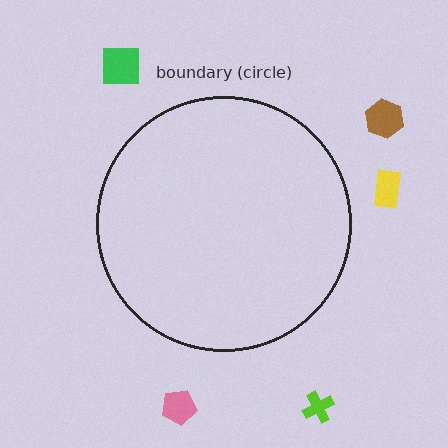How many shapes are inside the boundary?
0 inside, 5 outside.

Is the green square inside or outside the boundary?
Outside.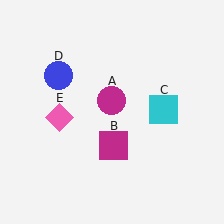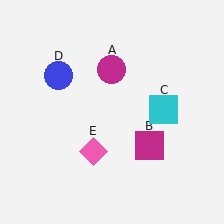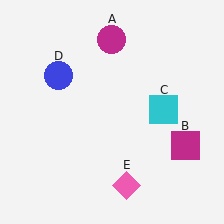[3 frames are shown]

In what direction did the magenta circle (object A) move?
The magenta circle (object A) moved up.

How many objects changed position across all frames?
3 objects changed position: magenta circle (object A), magenta square (object B), pink diamond (object E).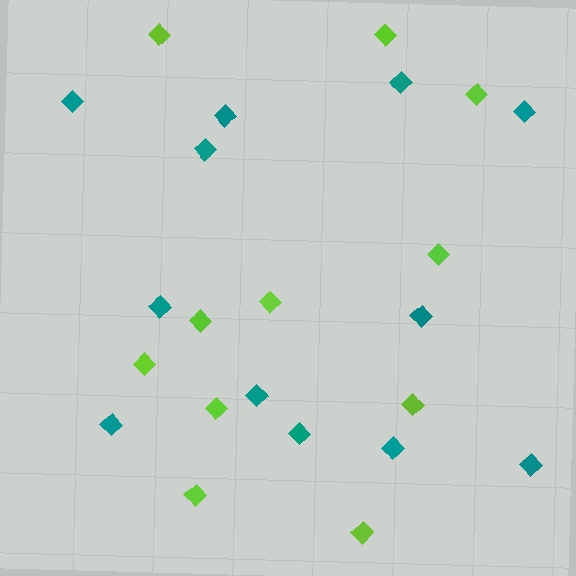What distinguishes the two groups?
There are 2 groups: one group of lime diamonds (11) and one group of teal diamonds (12).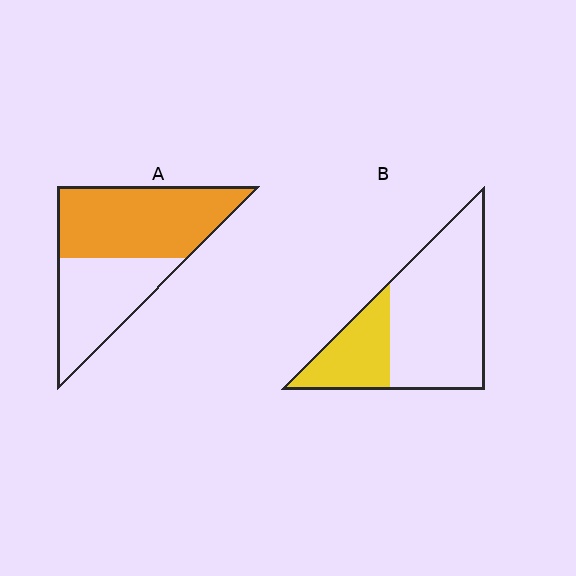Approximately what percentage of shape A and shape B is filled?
A is approximately 60% and B is approximately 30%.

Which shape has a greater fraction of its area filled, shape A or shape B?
Shape A.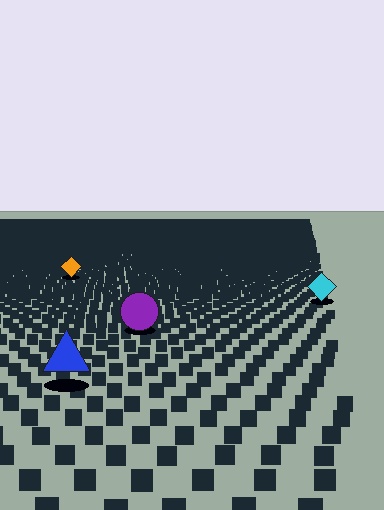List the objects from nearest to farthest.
From nearest to farthest: the blue triangle, the purple circle, the cyan diamond, the orange diamond.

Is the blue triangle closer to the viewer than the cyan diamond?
Yes. The blue triangle is closer — you can tell from the texture gradient: the ground texture is coarser near it.